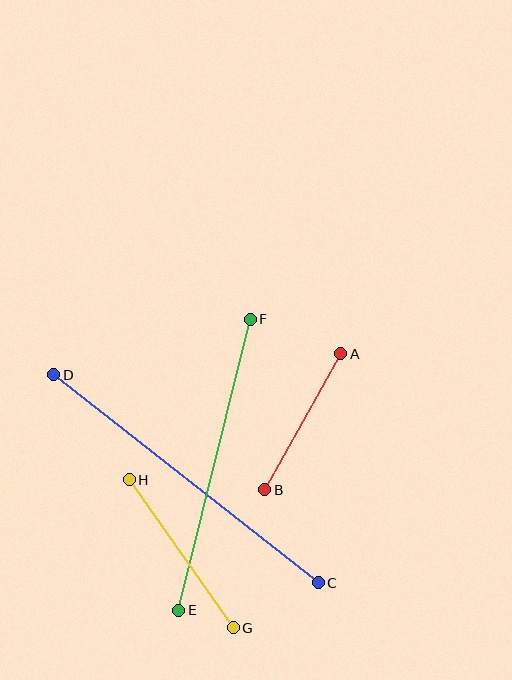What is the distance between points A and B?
The distance is approximately 156 pixels.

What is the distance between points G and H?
The distance is approximately 180 pixels.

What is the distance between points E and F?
The distance is approximately 300 pixels.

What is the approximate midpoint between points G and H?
The midpoint is at approximately (181, 554) pixels.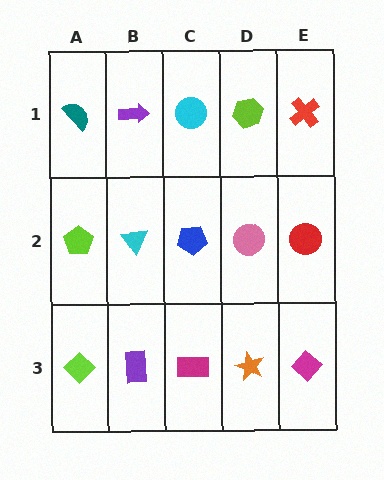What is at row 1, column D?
A lime hexagon.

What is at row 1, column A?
A teal semicircle.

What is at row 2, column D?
A pink circle.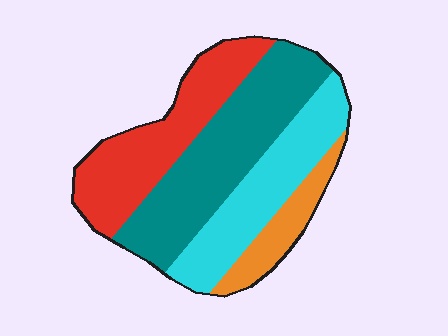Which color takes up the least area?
Orange, at roughly 10%.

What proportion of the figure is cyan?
Cyan takes up about one quarter (1/4) of the figure.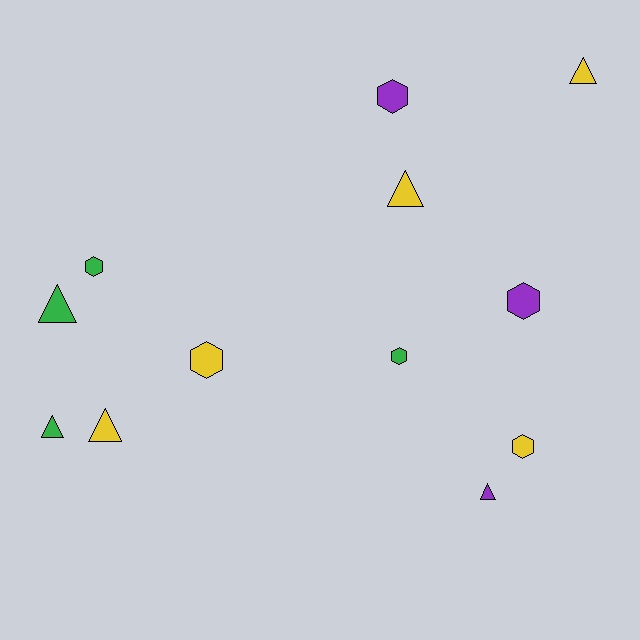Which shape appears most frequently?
Triangle, with 6 objects.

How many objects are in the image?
There are 12 objects.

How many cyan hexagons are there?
There are no cyan hexagons.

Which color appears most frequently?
Yellow, with 5 objects.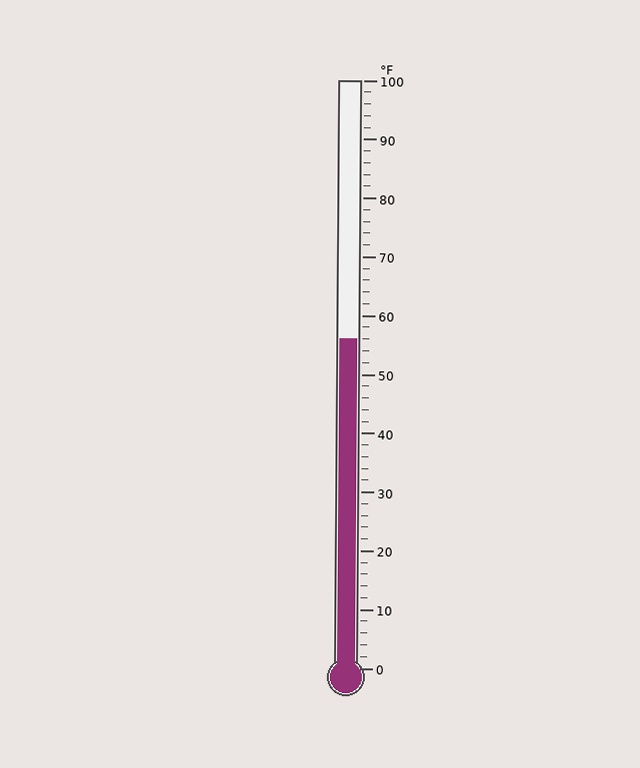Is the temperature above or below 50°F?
The temperature is above 50°F.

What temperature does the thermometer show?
The thermometer shows approximately 56°F.